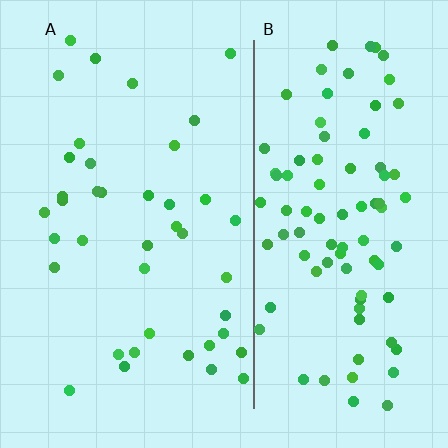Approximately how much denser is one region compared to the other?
Approximately 2.3× — region B over region A.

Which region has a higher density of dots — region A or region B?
B (the right).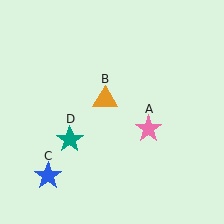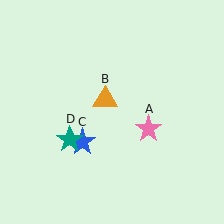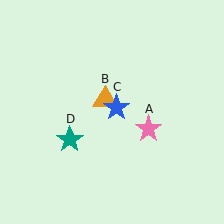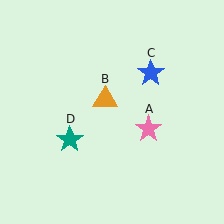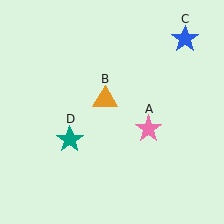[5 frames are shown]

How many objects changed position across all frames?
1 object changed position: blue star (object C).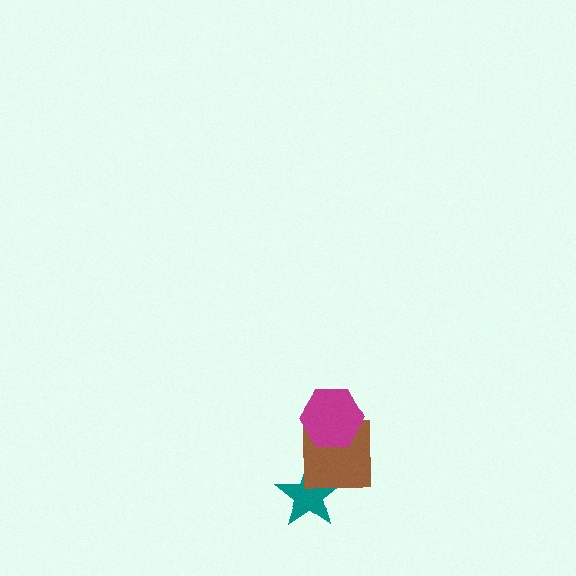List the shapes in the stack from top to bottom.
From top to bottom: the magenta hexagon, the brown square, the teal star.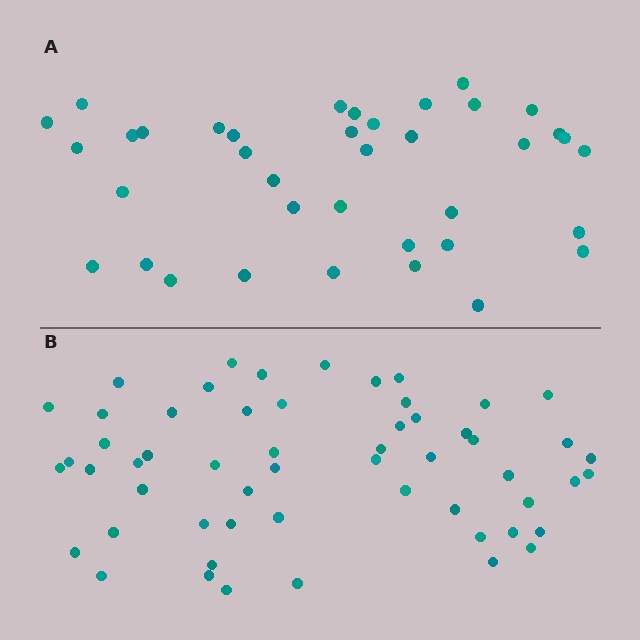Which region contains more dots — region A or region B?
Region B (the bottom region) has more dots.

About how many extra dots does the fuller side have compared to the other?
Region B has approximately 20 more dots than region A.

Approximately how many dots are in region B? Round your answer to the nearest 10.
About 60 dots. (The exact count is 56, which rounds to 60.)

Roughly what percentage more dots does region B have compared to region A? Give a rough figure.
About 45% more.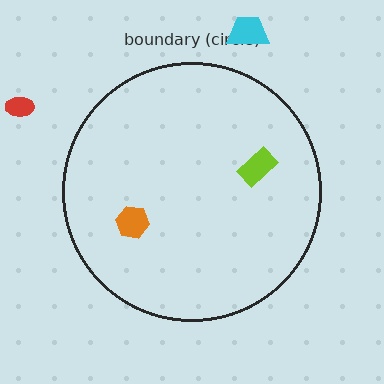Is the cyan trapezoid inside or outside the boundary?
Outside.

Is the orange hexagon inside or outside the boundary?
Inside.